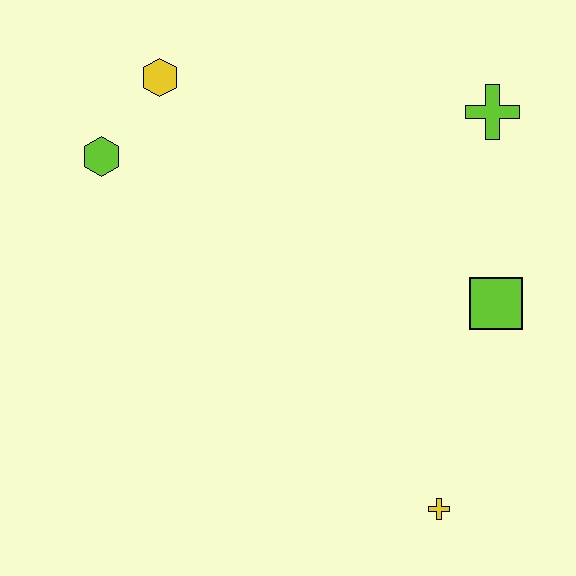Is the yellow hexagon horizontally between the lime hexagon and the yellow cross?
Yes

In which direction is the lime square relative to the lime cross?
The lime square is below the lime cross.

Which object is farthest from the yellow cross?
The yellow hexagon is farthest from the yellow cross.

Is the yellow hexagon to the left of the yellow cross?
Yes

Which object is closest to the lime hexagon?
The yellow hexagon is closest to the lime hexagon.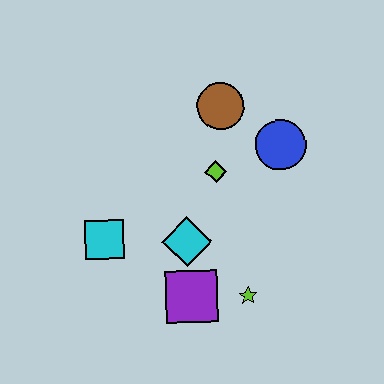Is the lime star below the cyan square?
Yes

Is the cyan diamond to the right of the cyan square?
Yes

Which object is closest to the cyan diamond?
The purple square is closest to the cyan diamond.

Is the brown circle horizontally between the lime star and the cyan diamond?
Yes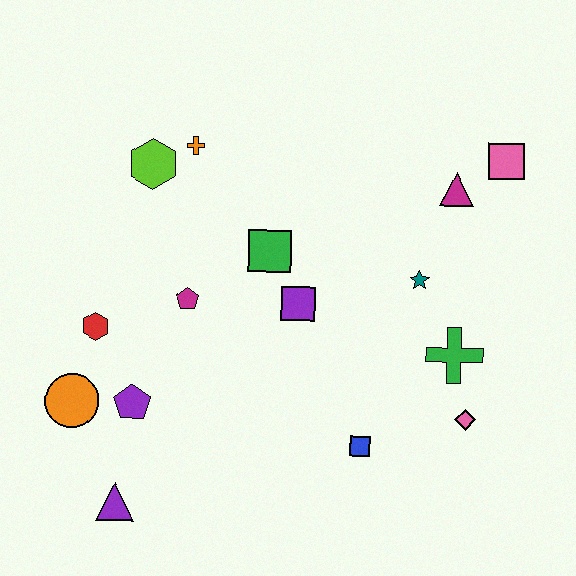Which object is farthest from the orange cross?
The pink diamond is farthest from the orange cross.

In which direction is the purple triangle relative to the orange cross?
The purple triangle is below the orange cross.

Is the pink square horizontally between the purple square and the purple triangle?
No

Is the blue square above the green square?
No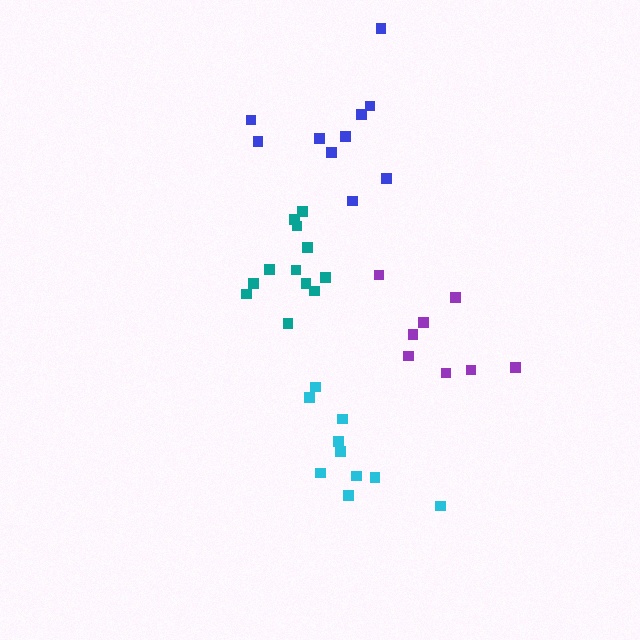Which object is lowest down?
The cyan cluster is bottommost.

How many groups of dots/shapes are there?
There are 4 groups.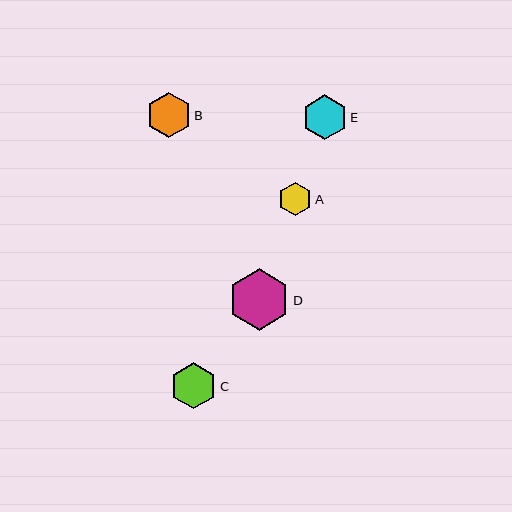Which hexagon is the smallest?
Hexagon A is the smallest with a size of approximately 33 pixels.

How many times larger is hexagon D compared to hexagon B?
Hexagon D is approximately 1.4 times the size of hexagon B.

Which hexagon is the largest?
Hexagon D is the largest with a size of approximately 62 pixels.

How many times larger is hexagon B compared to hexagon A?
Hexagon B is approximately 1.4 times the size of hexagon A.